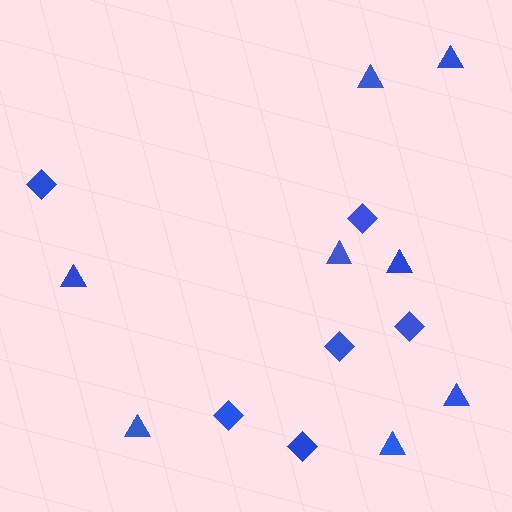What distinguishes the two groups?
There are 2 groups: one group of diamonds (6) and one group of triangles (8).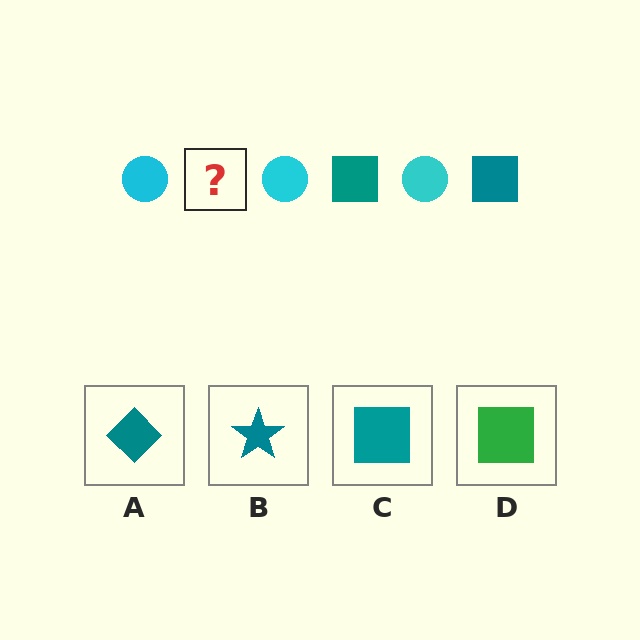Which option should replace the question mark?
Option C.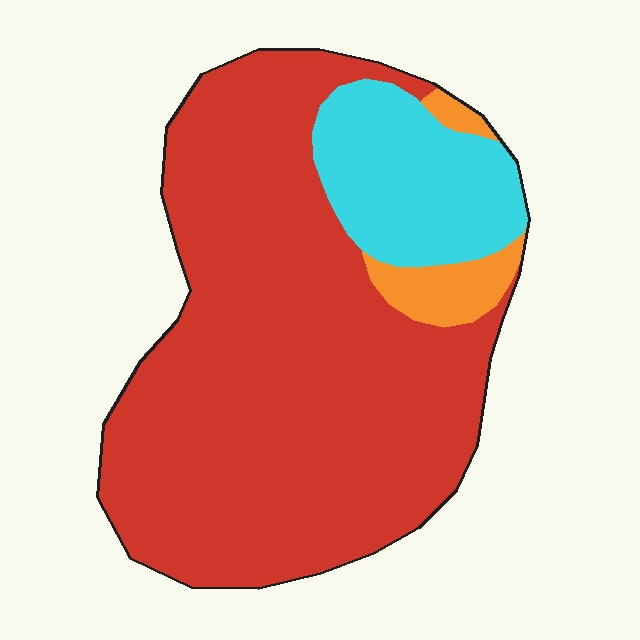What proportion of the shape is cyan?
Cyan takes up about one sixth (1/6) of the shape.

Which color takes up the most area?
Red, at roughly 75%.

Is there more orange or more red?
Red.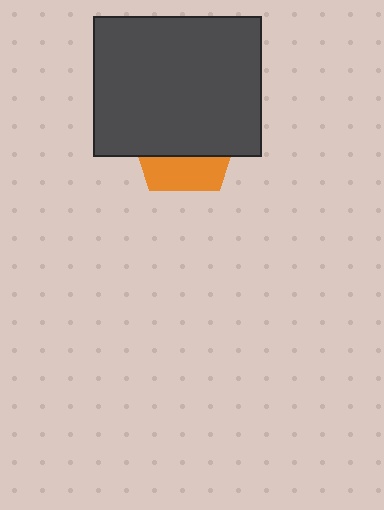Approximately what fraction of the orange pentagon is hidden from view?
Roughly 68% of the orange pentagon is hidden behind the dark gray rectangle.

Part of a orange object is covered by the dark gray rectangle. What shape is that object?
It is a pentagon.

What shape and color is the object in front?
The object in front is a dark gray rectangle.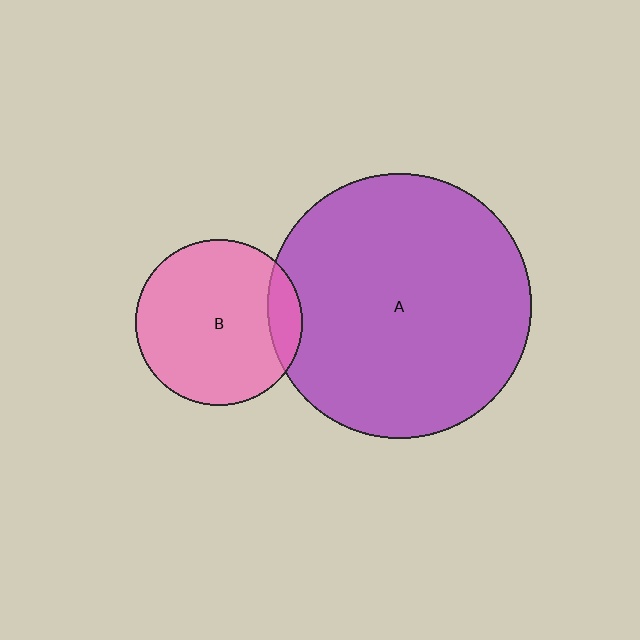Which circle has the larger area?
Circle A (purple).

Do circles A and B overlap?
Yes.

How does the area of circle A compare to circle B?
Approximately 2.5 times.